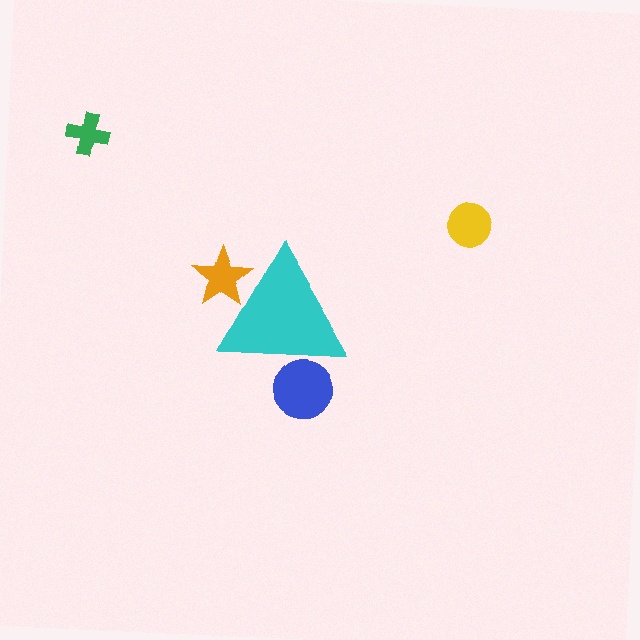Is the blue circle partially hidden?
Yes, the blue circle is partially hidden behind the cyan triangle.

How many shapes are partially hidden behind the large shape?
2 shapes are partially hidden.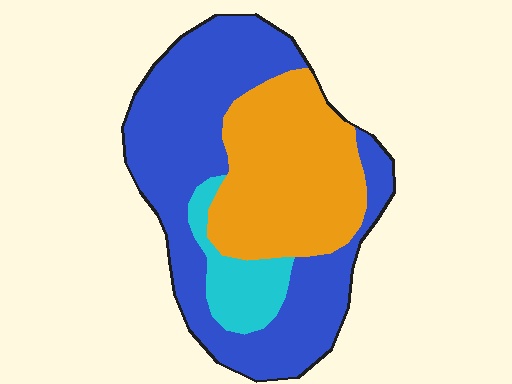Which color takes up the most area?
Blue, at roughly 55%.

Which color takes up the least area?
Cyan, at roughly 10%.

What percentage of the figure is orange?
Orange takes up about one third (1/3) of the figure.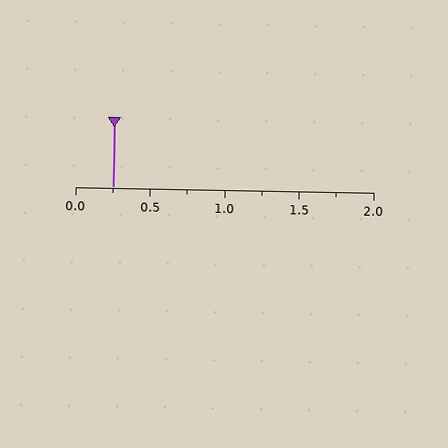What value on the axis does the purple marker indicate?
The marker indicates approximately 0.25.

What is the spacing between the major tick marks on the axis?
The major ticks are spaced 0.5 apart.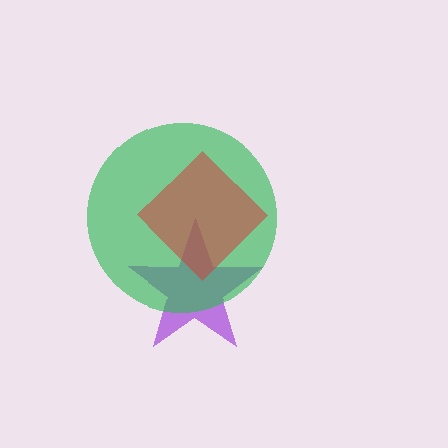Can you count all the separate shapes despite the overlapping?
Yes, there are 3 separate shapes.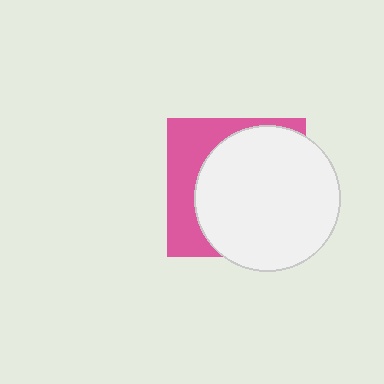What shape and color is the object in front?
The object in front is a white circle.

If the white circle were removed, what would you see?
You would see the complete pink square.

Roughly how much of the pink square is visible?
A small part of it is visible (roughly 33%).